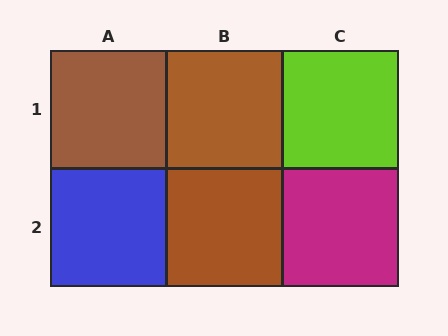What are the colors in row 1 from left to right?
Brown, brown, lime.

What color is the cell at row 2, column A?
Blue.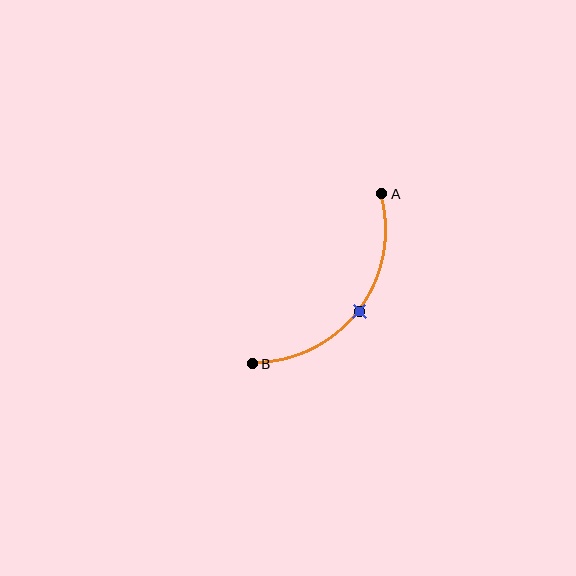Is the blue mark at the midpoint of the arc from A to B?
Yes. The blue mark lies on the arc at equal arc-length from both A and B — it is the arc midpoint.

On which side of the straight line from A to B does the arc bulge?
The arc bulges below and to the right of the straight line connecting A and B.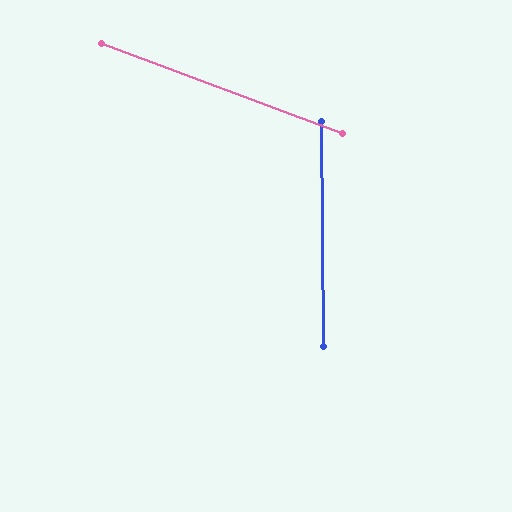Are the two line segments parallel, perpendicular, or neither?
Neither parallel nor perpendicular — they differ by about 69°.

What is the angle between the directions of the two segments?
Approximately 69 degrees.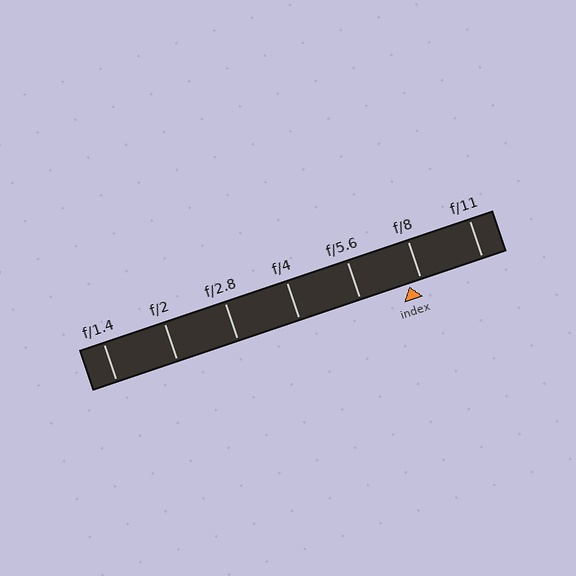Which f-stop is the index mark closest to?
The index mark is closest to f/8.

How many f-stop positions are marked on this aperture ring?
There are 7 f-stop positions marked.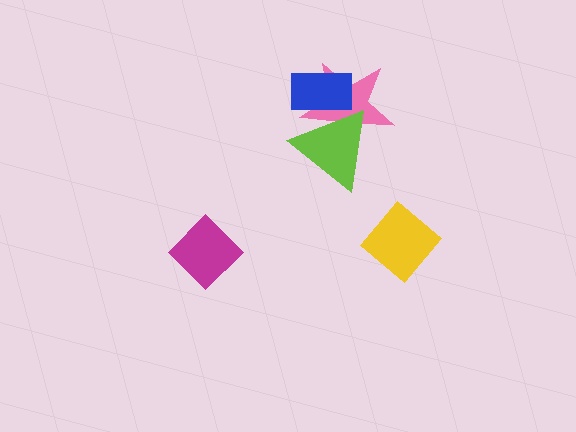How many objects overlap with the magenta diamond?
0 objects overlap with the magenta diamond.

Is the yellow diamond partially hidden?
No, no other shape covers it.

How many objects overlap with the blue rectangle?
2 objects overlap with the blue rectangle.